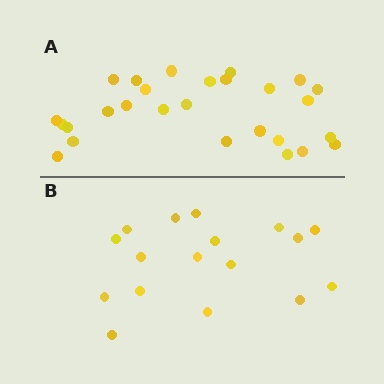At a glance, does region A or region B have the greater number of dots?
Region A (the top region) has more dots.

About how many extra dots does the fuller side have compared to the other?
Region A has roughly 10 or so more dots than region B.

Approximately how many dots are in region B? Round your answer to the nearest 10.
About 20 dots. (The exact count is 17, which rounds to 20.)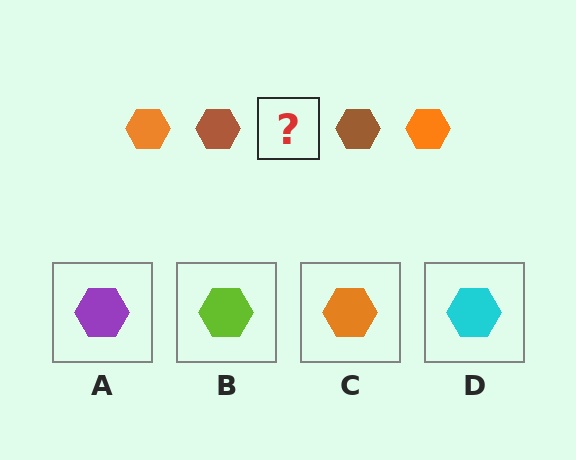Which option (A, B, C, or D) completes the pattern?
C.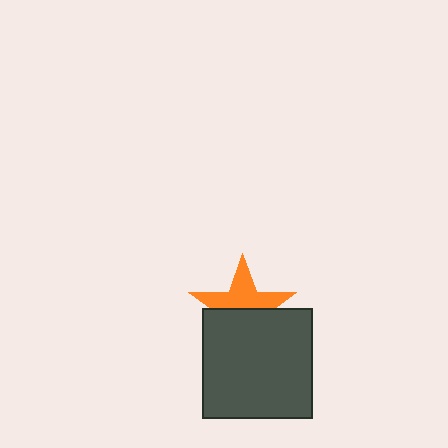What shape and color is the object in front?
The object in front is a dark gray square.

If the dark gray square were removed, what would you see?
You would see the complete orange star.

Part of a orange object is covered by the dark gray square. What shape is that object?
It is a star.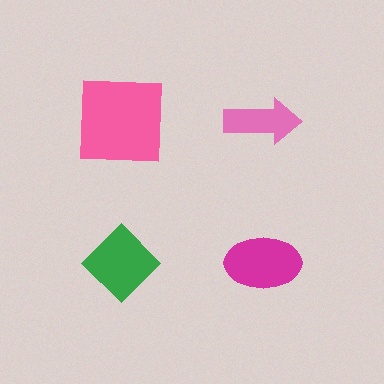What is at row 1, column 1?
A pink square.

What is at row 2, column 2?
A magenta ellipse.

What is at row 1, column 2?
A pink arrow.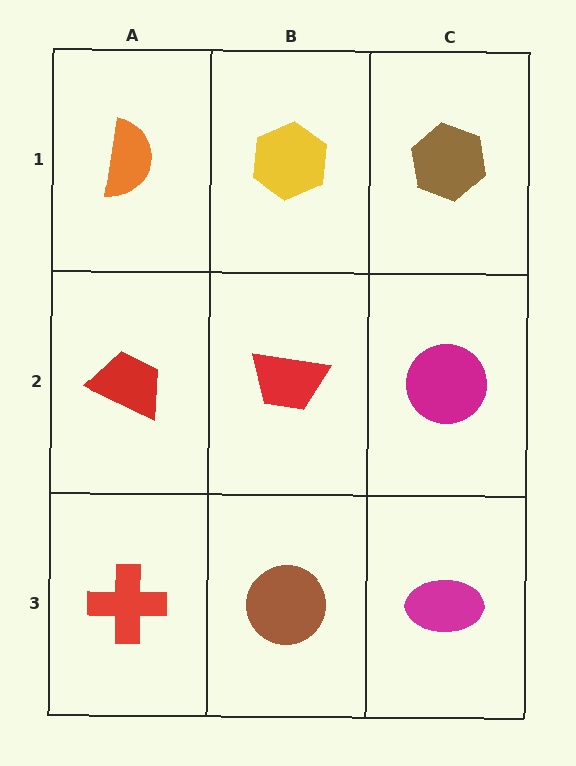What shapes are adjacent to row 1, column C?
A magenta circle (row 2, column C), a yellow hexagon (row 1, column B).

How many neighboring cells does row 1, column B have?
3.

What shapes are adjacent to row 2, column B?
A yellow hexagon (row 1, column B), a brown circle (row 3, column B), a red trapezoid (row 2, column A), a magenta circle (row 2, column C).